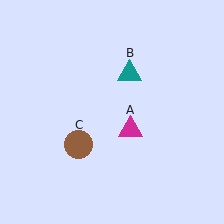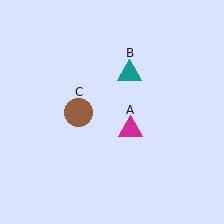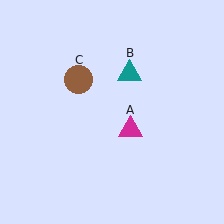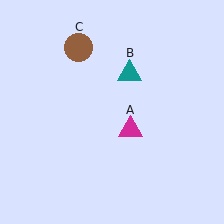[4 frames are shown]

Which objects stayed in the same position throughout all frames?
Magenta triangle (object A) and teal triangle (object B) remained stationary.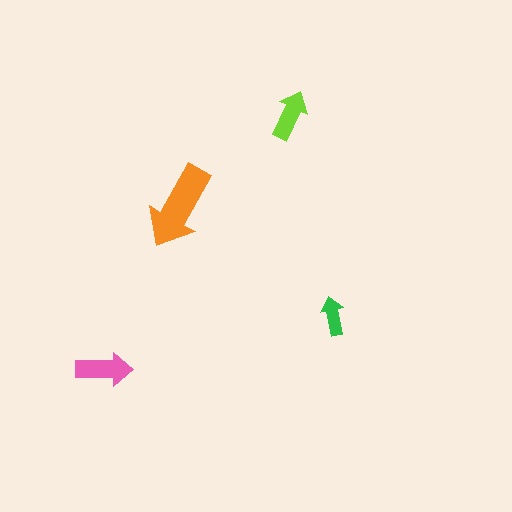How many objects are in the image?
There are 4 objects in the image.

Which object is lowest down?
The pink arrow is bottommost.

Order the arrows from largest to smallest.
the orange one, the pink one, the lime one, the green one.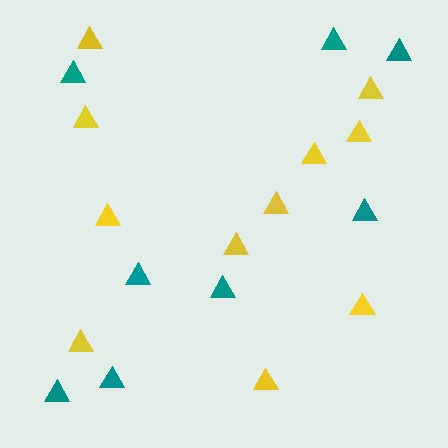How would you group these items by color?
There are 2 groups: one group of teal triangles (8) and one group of yellow triangles (11).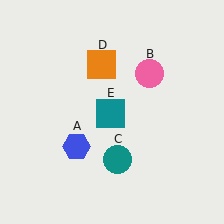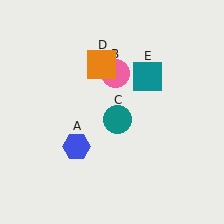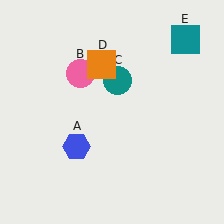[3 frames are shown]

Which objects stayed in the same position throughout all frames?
Blue hexagon (object A) and orange square (object D) remained stationary.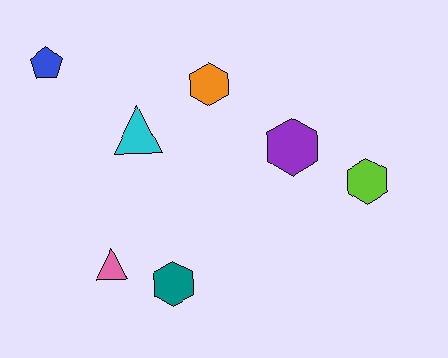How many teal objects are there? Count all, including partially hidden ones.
There is 1 teal object.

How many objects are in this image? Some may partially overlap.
There are 7 objects.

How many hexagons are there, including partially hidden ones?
There are 4 hexagons.